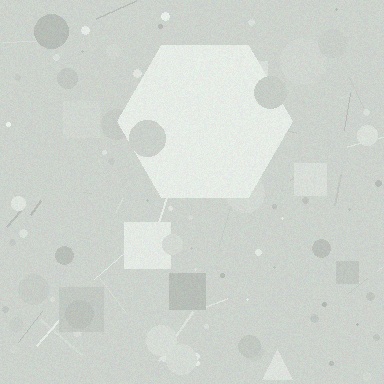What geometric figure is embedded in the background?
A hexagon is embedded in the background.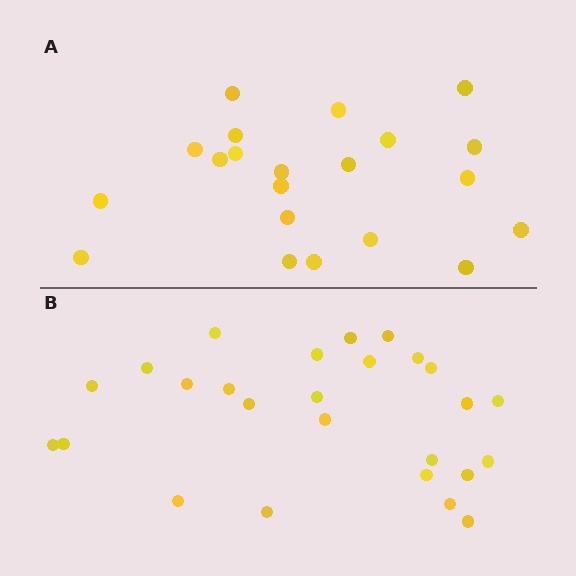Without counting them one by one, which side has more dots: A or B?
Region B (the bottom region) has more dots.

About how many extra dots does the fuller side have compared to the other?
Region B has about 5 more dots than region A.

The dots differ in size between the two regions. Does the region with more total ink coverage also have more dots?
No. Region A has more total ink coverage because its dots are larger, but region B actually contains more individual dots. Total area can be misleading — the number of items is what matters here.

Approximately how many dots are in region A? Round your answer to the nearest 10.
About 20 dots. (The exact count is 21, which rounds to 20.)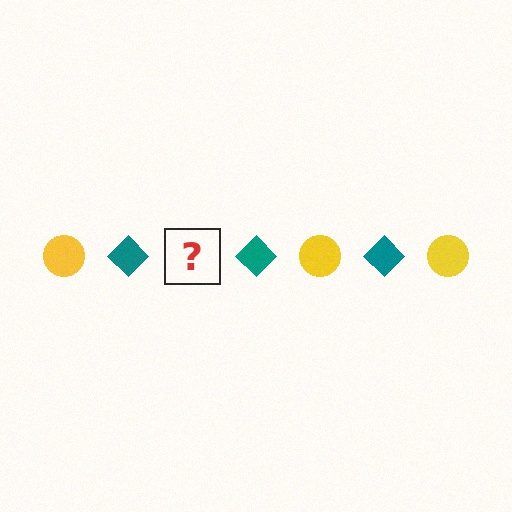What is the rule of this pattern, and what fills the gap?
The rule is that the pattern alternates between yellow circle and teal diamond. The gap should be filled with a yellow circle.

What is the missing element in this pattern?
The missing element is a yellow circle.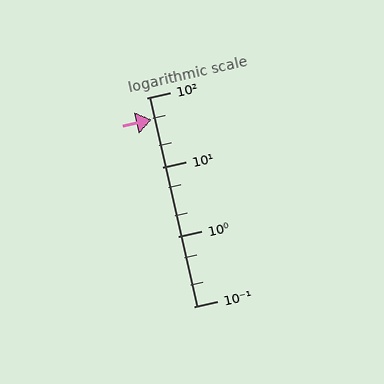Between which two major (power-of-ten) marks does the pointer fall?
The pointer is between 10 and 100.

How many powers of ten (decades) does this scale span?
The scale spans 3 decades, from 0.1 to 100.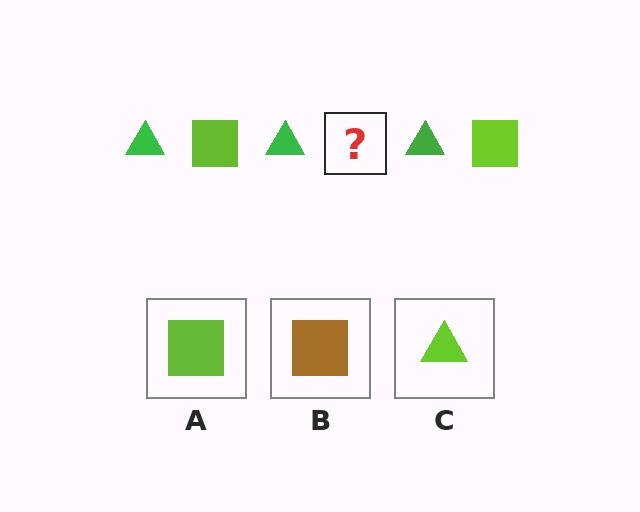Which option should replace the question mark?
Option A.